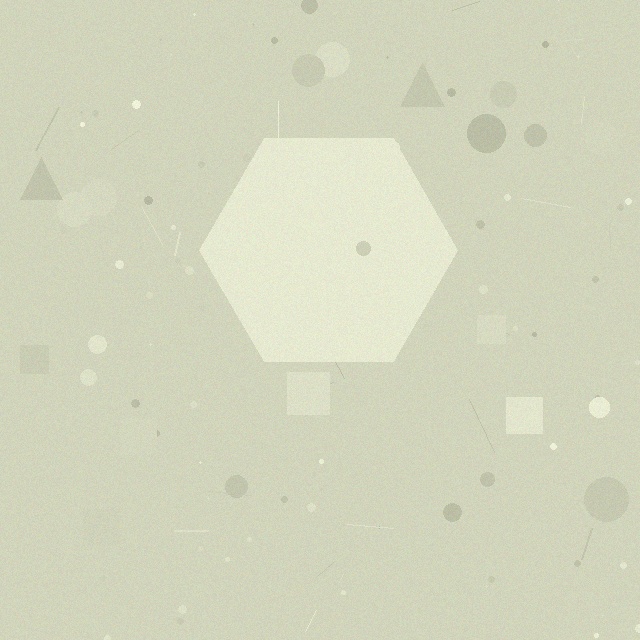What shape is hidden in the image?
A hexagon is hidden in the image.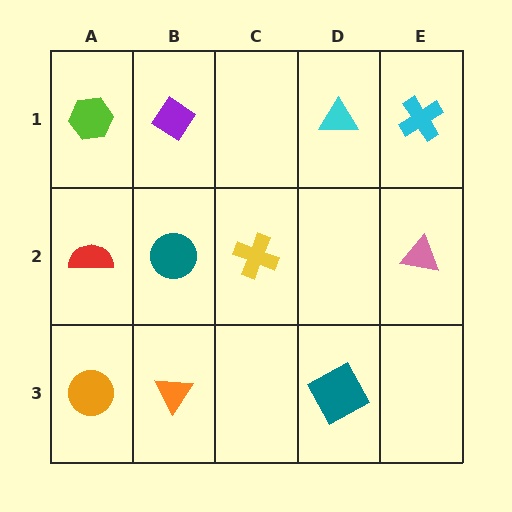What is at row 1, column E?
A cyan cross.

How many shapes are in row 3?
3 shapes.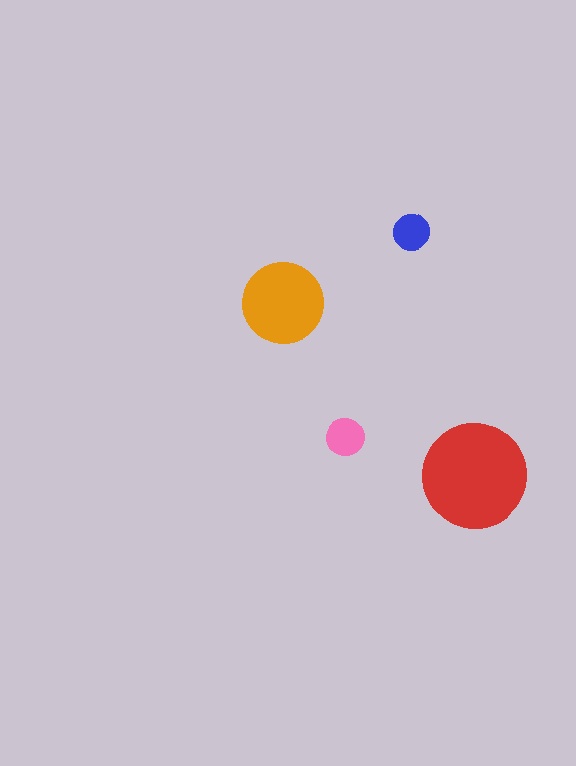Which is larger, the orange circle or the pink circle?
The orange one.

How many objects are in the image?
There are 4 objects in the image.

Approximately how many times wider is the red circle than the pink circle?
About 3 times wider.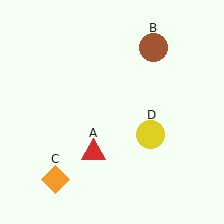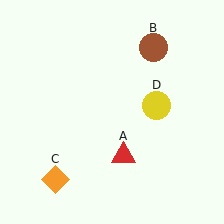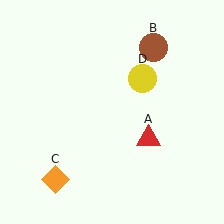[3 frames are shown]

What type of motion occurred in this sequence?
The red triangle (object A), yellow circle (object D) rotated counterclockwise around the center of the scene.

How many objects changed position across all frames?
2 objects changed position: red triangle (object A), yellow circle (object D).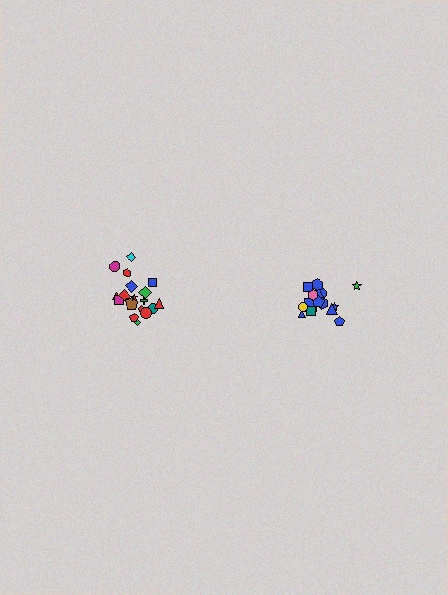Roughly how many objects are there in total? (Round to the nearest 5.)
Roughly 35 objects in total.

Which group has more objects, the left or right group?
The left group.